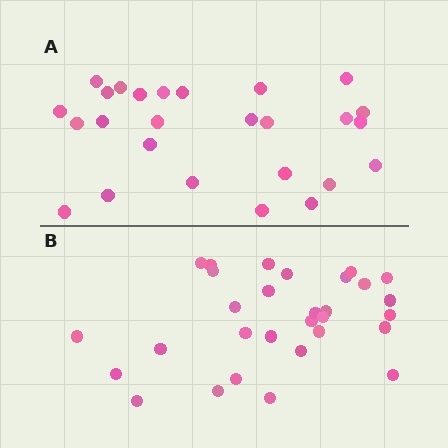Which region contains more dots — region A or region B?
Region B (the bottom region) has more dots.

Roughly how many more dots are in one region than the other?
Region B has about 4 more dots than region A.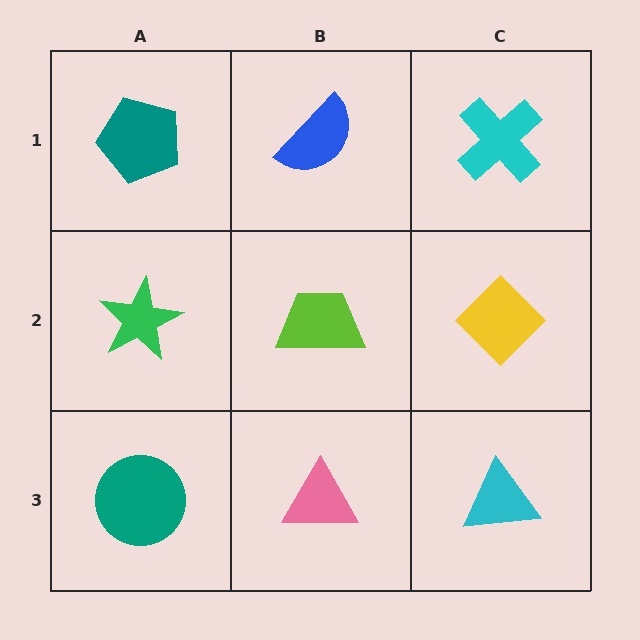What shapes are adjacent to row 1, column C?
A yellow diamond (row 2, column C), a blue semicircle (row 1, column B).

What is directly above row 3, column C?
A yellow diamond.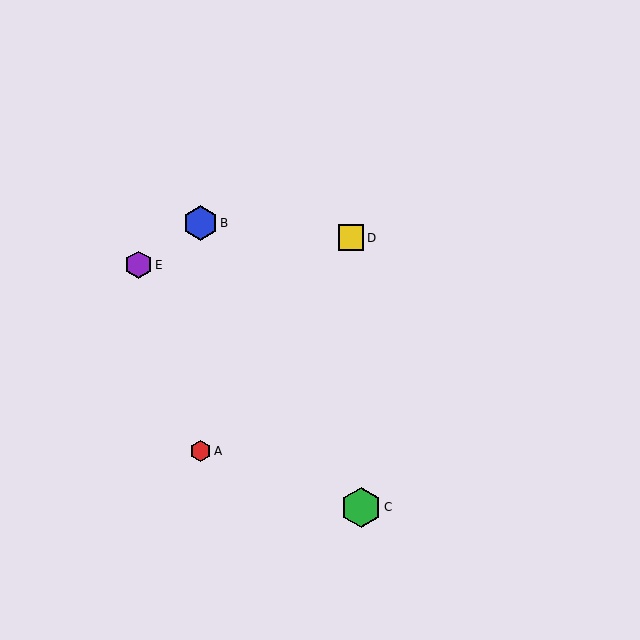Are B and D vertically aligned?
No, B is at x≈200 and D is at x≈351.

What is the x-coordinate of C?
Object C is at x≈361.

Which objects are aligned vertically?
Objects A, B are aligned vertically.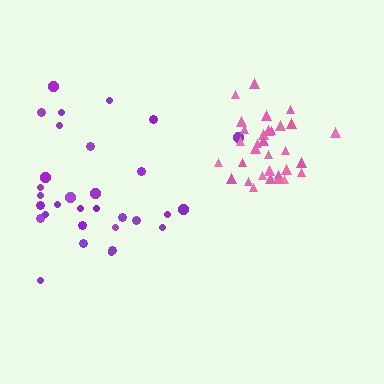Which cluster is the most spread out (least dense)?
Purple.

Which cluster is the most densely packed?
Pink.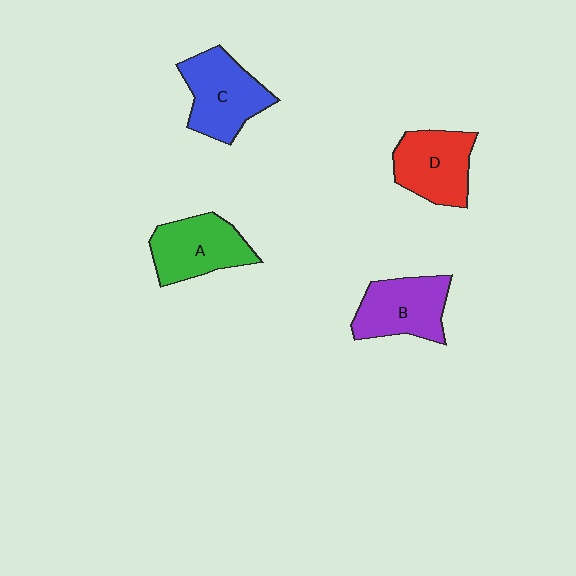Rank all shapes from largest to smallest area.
From largest to smallest: C (blue), A (green), B (purple), D (red).